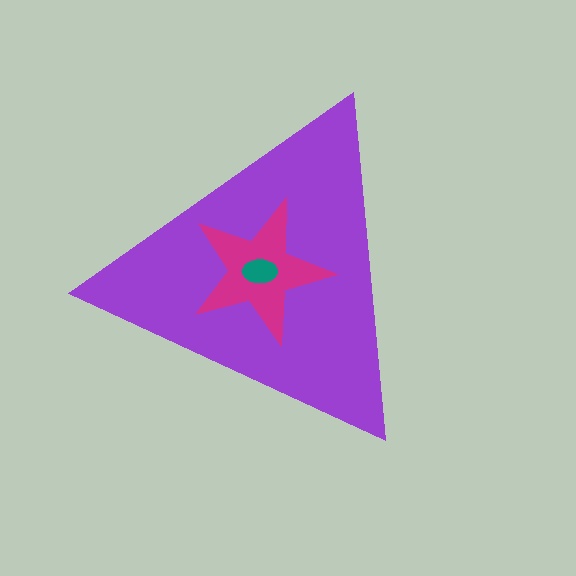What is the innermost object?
The teal ellipse.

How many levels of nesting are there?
3.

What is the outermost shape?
The purple triangle.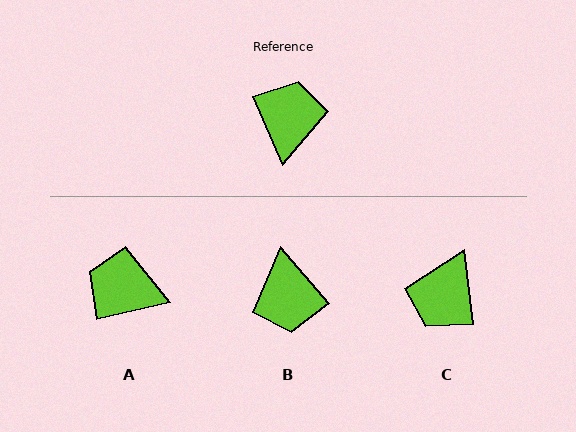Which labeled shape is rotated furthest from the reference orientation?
C, about 164 degrees away.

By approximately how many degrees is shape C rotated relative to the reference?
Approximately 164 degrees counter-clockwise.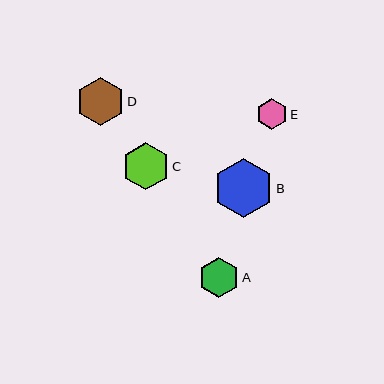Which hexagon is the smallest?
Hexagon E is the smallest with a size of approximately 31 pixels.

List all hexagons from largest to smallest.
From largest to smallest: B, D, C, A, E.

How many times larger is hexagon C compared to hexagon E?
Hexagon C is approximately 1.5 times the size of hexagon E.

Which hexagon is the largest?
Hexagon B is the largest with a size of approximately 60 pixels.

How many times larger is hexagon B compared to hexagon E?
Hexagon B is approximately 1.9 times the size of hexagon E.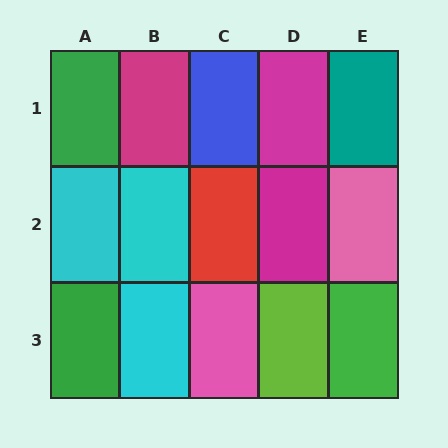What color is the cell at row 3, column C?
Pink.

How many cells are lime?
1 cell is lime.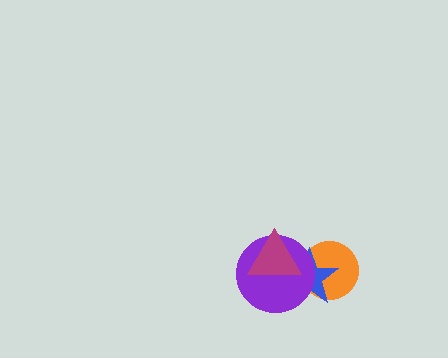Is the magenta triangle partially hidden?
No, no other shape covers it.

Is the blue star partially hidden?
Yes, it is partially covered by another shape.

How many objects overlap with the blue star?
3 objects overlap with the blue star.